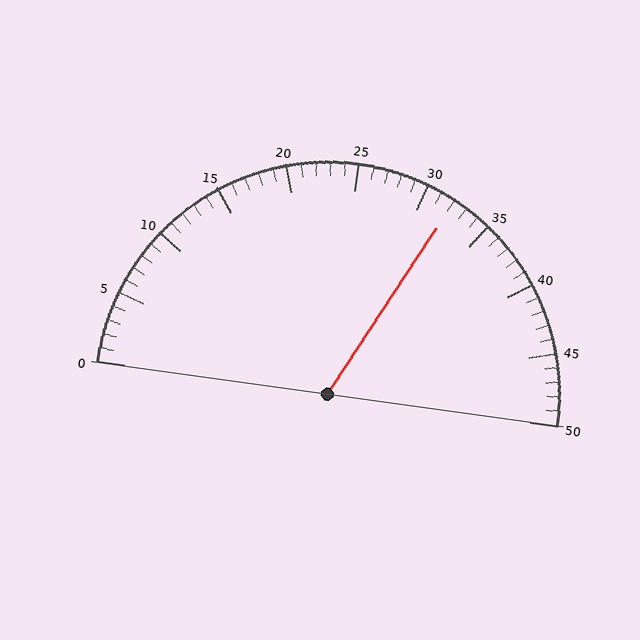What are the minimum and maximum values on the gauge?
The gauge ranges from 0 to 50.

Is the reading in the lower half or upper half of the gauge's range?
The reading is in the upper half of the range (0 to 50).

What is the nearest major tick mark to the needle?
The nearest major tick mark is 30.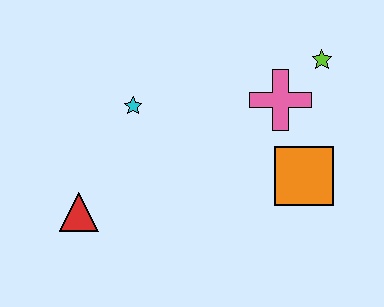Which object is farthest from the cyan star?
The lime star is farthest from the cyan star.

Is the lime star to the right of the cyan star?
Yes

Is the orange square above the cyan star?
No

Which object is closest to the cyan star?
The red triangle is closest to the cyan star.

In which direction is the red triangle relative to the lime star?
The red triangle is to the left of the lime star.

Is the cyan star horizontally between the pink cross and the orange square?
No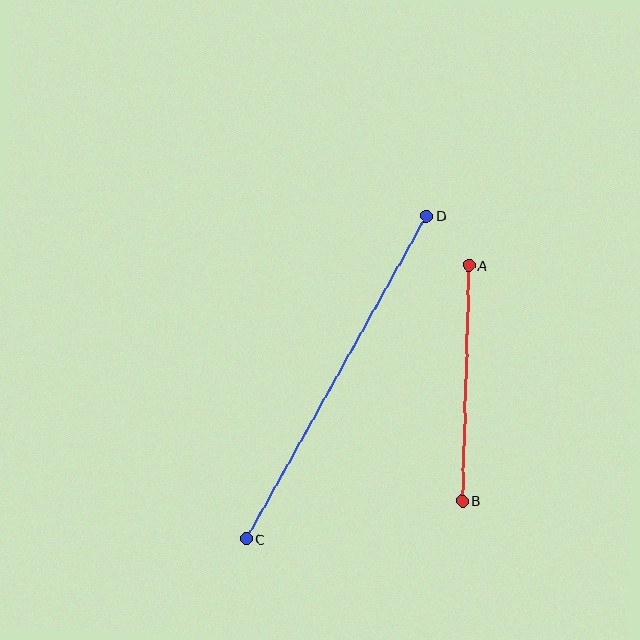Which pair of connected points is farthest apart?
Points C and D are farthest apart.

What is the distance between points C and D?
The distance is approximately 370 pixels.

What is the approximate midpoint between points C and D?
The midpoint is at approximately (336, 377) pixels.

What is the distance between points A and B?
The distance is approximately 236 pixels.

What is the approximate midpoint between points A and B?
The midpoint is at approximately (465, 383) pixels.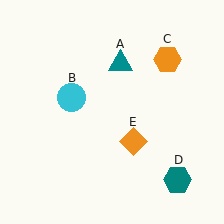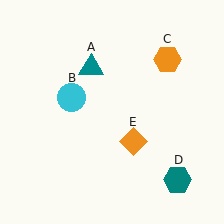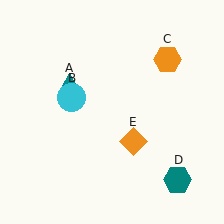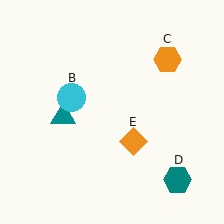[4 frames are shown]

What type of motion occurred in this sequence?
The teal triangle (object A) rotated counterclockwise around the center of the scene.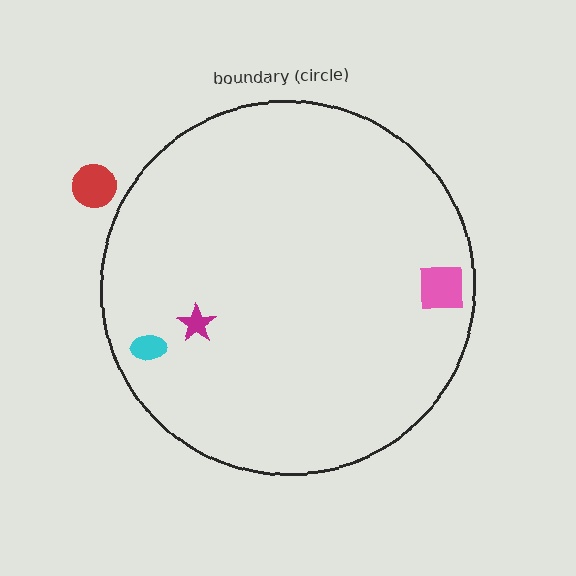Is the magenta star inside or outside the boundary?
Inside.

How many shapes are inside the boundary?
3 inside, 1 outside.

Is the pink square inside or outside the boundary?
Inside.